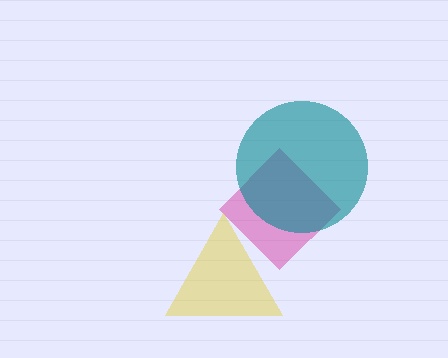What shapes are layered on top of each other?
The layered shapes are: a magenta diamond, a yellow triangle, a teal circle.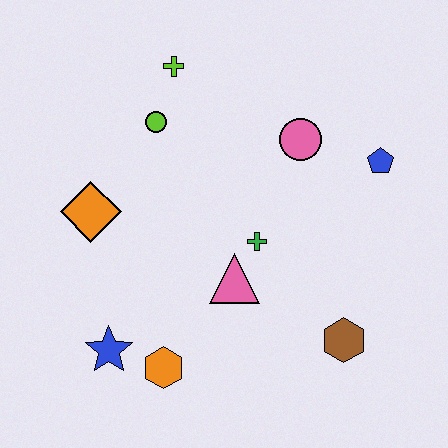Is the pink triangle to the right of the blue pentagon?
No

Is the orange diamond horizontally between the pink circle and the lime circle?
No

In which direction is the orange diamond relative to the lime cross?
The orange diamond is below the lime cross.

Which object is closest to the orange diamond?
The lime circle is closest to the orange diamond.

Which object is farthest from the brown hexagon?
The lime cross is farthest from the brown hexagon.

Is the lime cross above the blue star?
Yes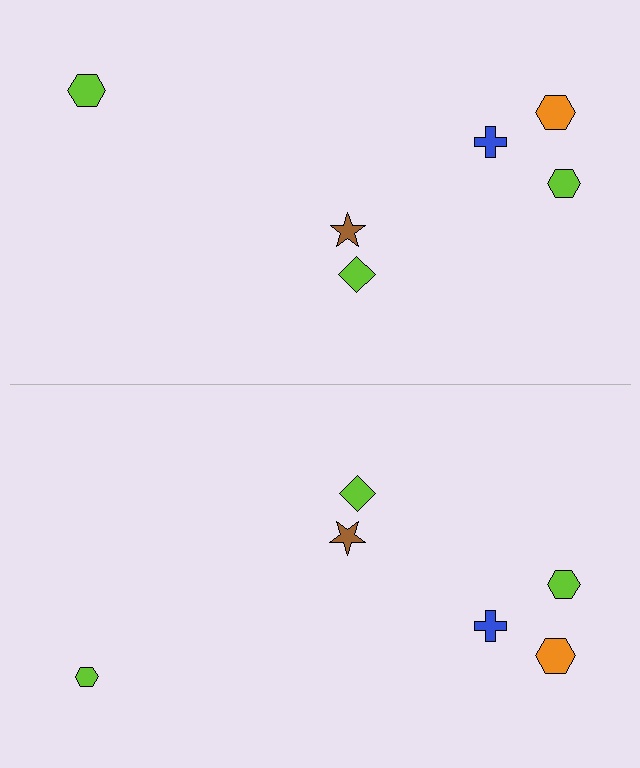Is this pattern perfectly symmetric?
No, the pattern is not perfectly symmetric. The lime hexagon on the bottom side has a different size than its mirror counterpart.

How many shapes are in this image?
There are 12 shapes in this image.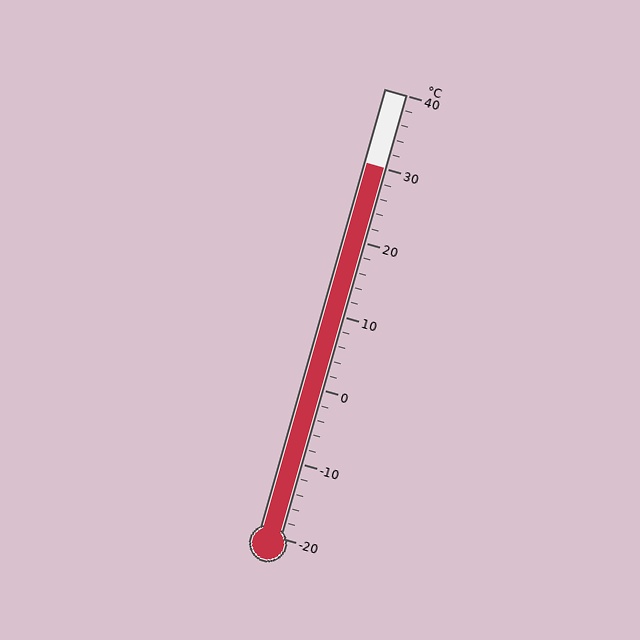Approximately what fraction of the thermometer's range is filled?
The thermometer is filled to approximately 85% of its range.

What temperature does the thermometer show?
The thermometer shows approximately 30°C.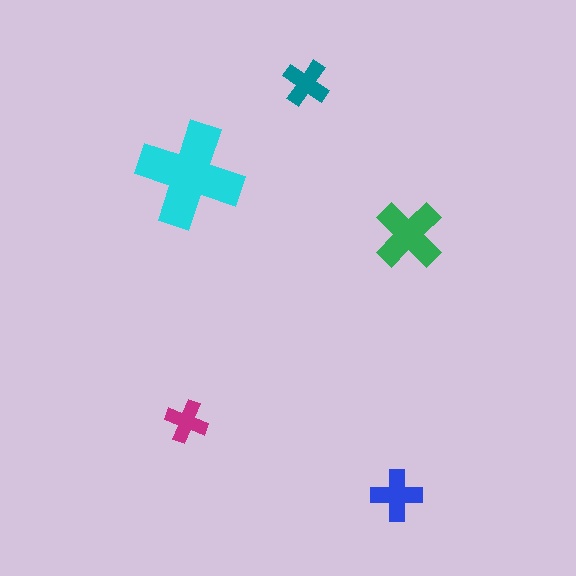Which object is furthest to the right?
The green cross is rightmost.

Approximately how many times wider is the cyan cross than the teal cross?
About 2 times wider.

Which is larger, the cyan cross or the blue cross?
The cyan one.